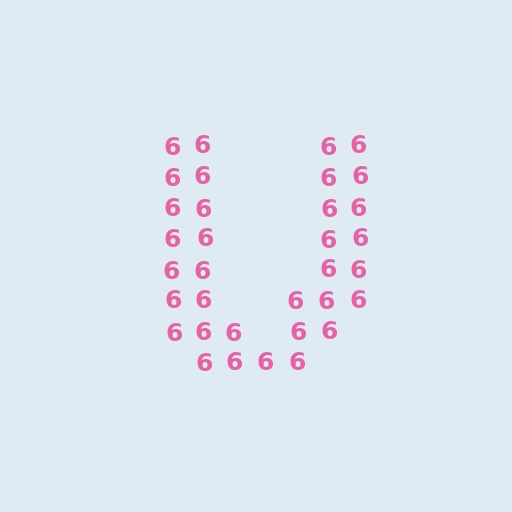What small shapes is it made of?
It is made of small digit 6's.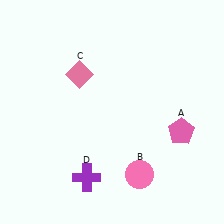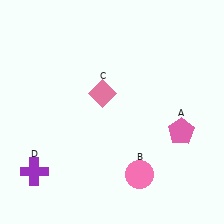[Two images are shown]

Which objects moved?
The objects that moved are: the pink diamond (C), the purple cross (D).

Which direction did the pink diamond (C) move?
The pink diamond (C) moved right.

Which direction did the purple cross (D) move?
The purple cross (D) moved left.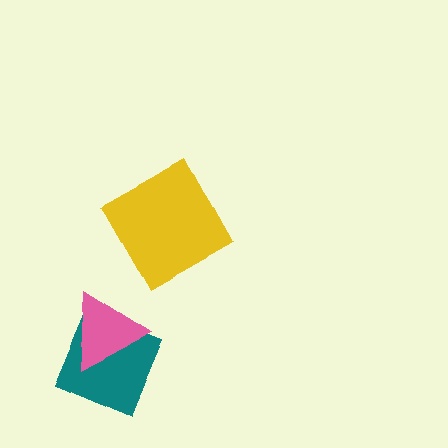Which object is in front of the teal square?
The pink triangle is in front of the teal square.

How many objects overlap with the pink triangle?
1 object overlaps with the pink triangle.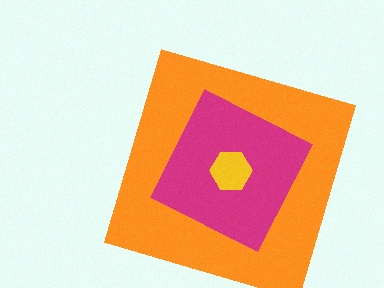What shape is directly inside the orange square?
The magenta diamond.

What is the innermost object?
The yellow hexagon.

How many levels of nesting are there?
3.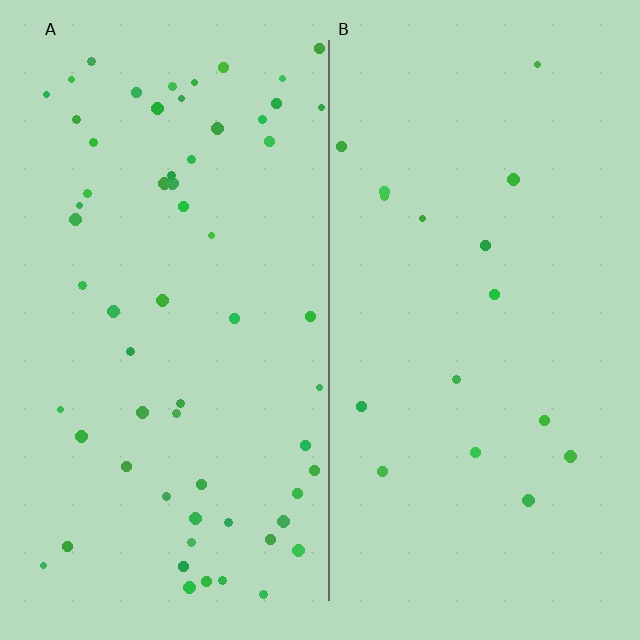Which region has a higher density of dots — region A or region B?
A (the left).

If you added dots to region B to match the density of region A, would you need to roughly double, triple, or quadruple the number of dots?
Approximately quadruple.